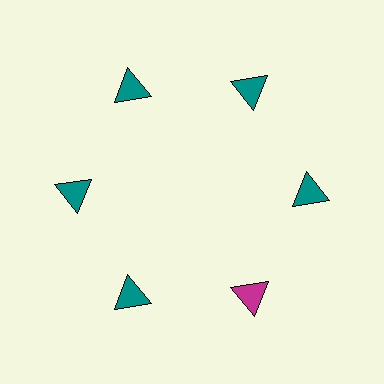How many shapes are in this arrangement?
There are 6 shapes arranged in a ring pattern.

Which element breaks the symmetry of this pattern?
The magenta triangle at roughly the 5 o'clock position breaks the symmetry. All other shapes are teal triangles.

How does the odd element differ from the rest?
It has a different color: magenta instead of teal.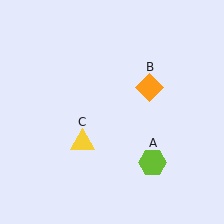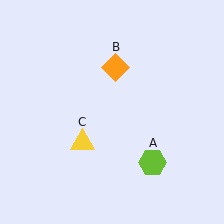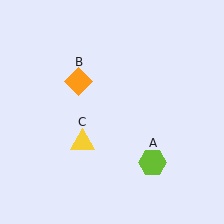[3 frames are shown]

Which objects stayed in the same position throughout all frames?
Lime hexagon (object A) and yellow triangle (object C) remained stationary.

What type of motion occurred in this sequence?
The orange diamond (object B) rotated counterclockwise around the center of the scene.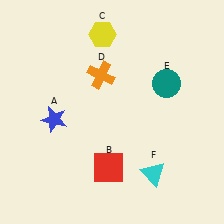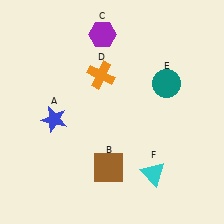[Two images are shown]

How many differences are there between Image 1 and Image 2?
There are 2 differences between the two images.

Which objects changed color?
B changed from red to brown. C changed from yellow to purple.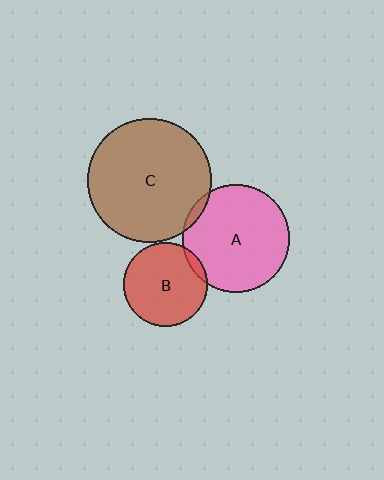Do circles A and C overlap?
Yes.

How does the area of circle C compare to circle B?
Approximately 2.2 times.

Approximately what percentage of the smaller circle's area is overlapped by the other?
Approximately 5%.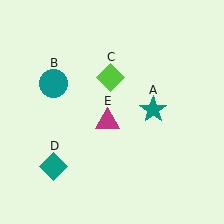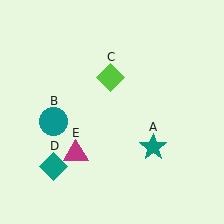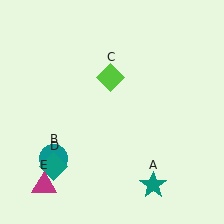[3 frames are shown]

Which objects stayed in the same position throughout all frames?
Lime diamond (object C) and teal diamond (object D) remained stationary.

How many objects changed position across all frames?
3 objects changed position: teal star (object A), teal circle (object B), magenta triangle (object E).